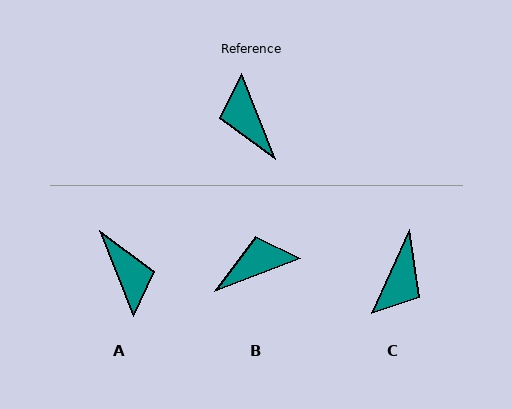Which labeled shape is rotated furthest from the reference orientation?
A, about 180 degrees away.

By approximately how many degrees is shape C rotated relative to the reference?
Approximately 135 degrees counter-clockwise.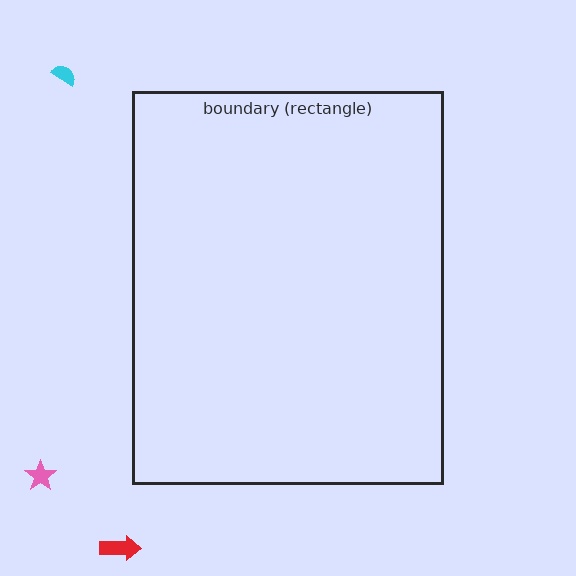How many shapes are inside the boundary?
0 inside, 3 outside.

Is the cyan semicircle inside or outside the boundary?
Outside.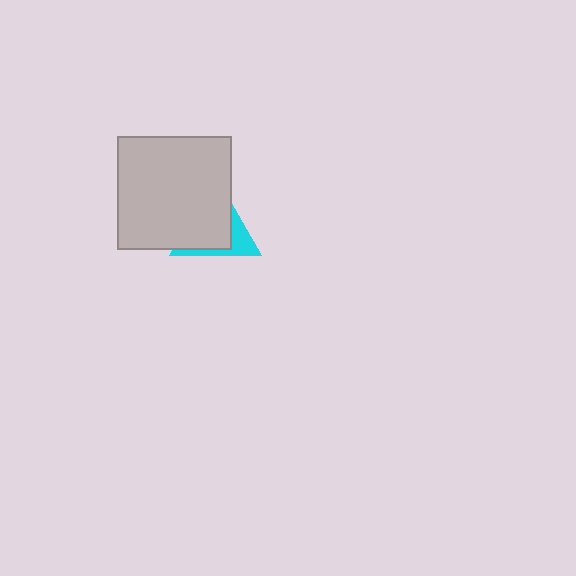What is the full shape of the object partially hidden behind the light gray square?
The partially hidden object is a cyan triangle.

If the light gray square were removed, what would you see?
You would see the complete cyan triangle.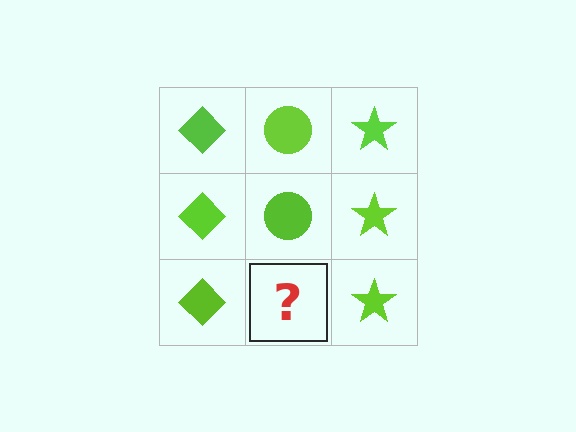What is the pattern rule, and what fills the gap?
The rule is that each column has a consistent shape. The gap should be filled with a lime circle.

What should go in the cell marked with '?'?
The missing cell should contain a lime circle.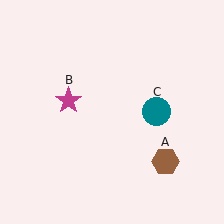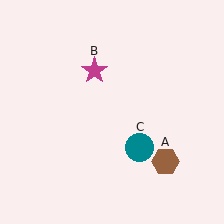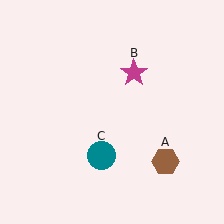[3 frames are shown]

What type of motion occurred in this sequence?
The magenta star (object B), teal circle (object C) rotated clockwise around the center of the scene.